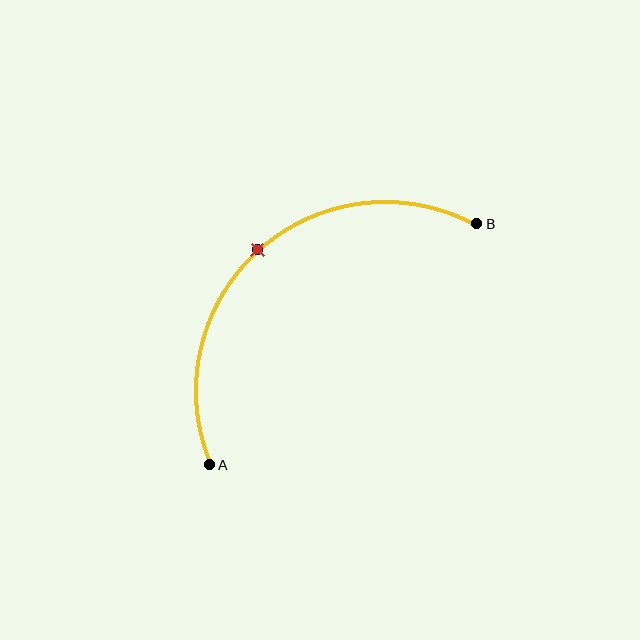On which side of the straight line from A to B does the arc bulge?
The arc bulges above and to the left of the straight line connecting A and B.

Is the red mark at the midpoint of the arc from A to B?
Yes. The red mark lies on the arc at equal arc-length from both A and B — it is the arc midpoint.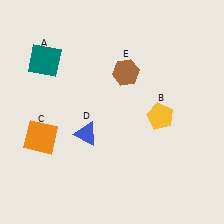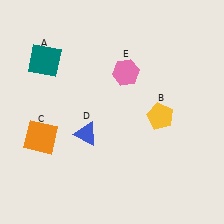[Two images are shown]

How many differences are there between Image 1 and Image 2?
There is 1 difference between the two images.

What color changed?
The hexagon (E) changed from brown in Image 1 to pink in Image 2.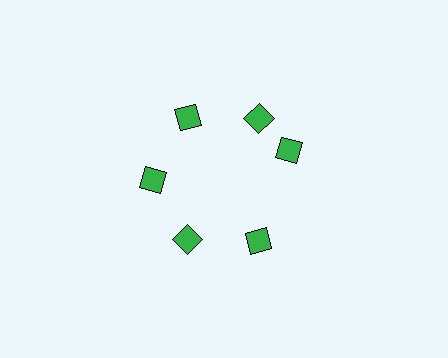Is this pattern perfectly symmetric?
No. The 6 green diamonds are arranged in a ring, but one element near the 3 o'clock position is rotated out of alignment along the ring, breaking the 6-fold rotational symmetry.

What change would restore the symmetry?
The symmetry would be restored by rotating it back into even spacing with its neighbors so that all 6 diamonds sit at equal angles and equal distance from the center.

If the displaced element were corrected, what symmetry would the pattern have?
It would have 6-fold rotational symmetry — the pattern would map onto itself every 60 degrees.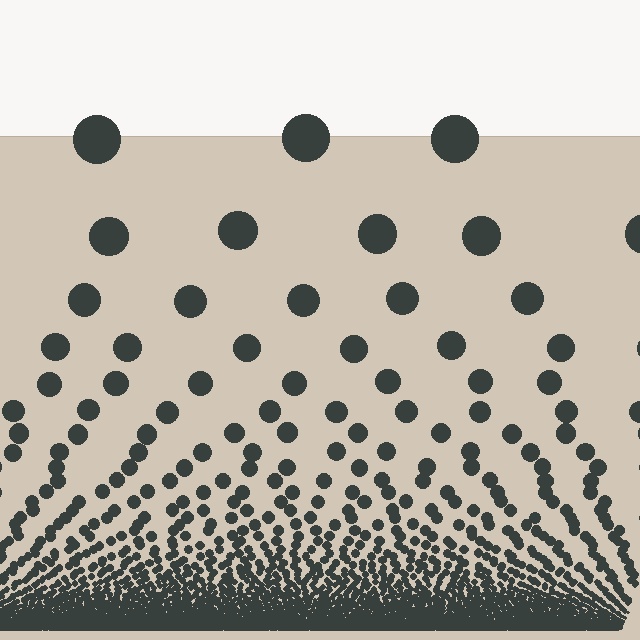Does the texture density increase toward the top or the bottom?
Density increases toward the bottom.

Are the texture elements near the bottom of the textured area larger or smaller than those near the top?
Smaller. The gradient is inverted — elements near the bottom are smaller and denser.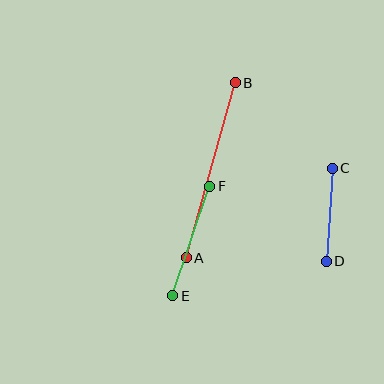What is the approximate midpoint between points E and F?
The midpoint is at approximately (191, 241) pixels.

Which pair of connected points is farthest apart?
Points A and B are farthest apart.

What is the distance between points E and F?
The distance is approximately 115 pixels.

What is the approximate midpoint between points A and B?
The midpoint is at approximately (211, 170) pixels.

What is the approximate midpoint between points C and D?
The midpoint is at approximately (329, 215) pixels.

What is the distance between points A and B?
The distance is approximately 182 pixels.